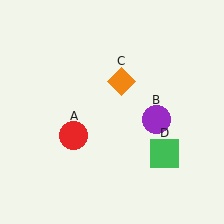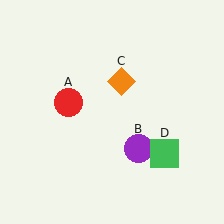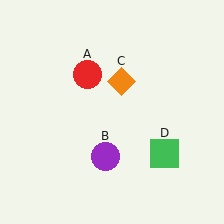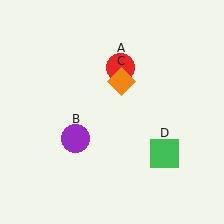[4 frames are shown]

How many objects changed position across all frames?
2 objects changed position: red circle (object A), purple circle (object B).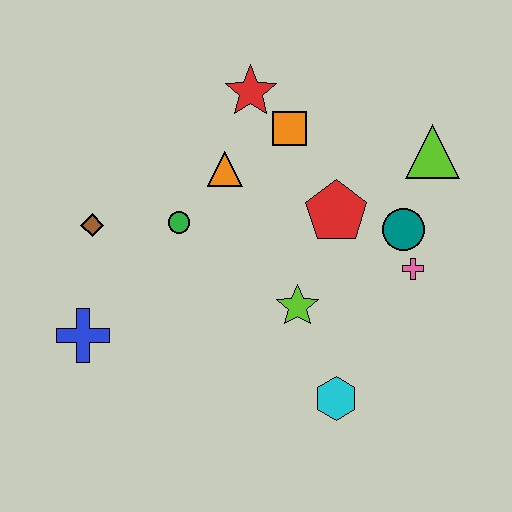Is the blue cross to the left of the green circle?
Yes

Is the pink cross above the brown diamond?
No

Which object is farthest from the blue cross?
The lime triangle is farthest from the blue cross.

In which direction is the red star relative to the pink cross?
The red star is above the pink cross.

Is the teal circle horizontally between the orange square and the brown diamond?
No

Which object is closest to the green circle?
The orange triangle is closest to the green circle.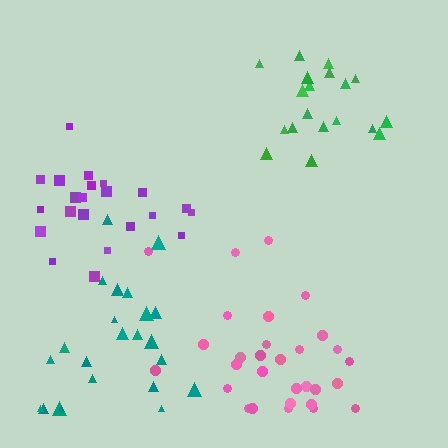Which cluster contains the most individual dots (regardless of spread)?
Pink (30).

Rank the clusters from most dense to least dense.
purple, green, pink, teal.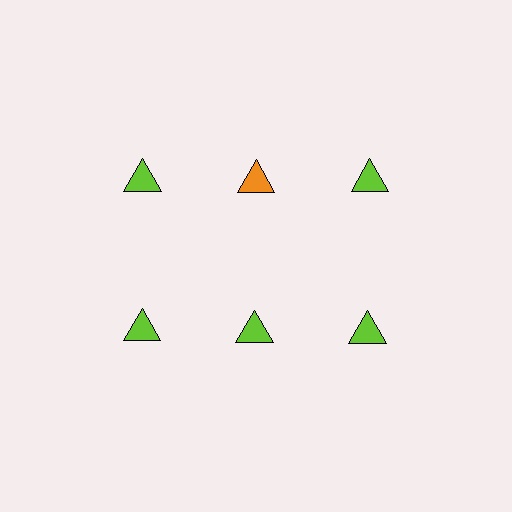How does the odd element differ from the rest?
It has a different color: orange instead of lime.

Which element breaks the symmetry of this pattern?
The orange triangle in the top row, second from left column breaks the symmetry. All other shapes are lime triangles.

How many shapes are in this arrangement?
There are 6 shapes arranged in a grid pattern.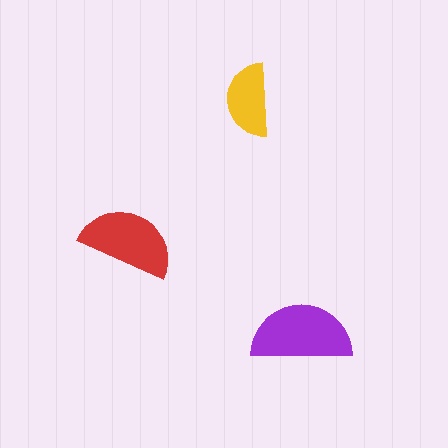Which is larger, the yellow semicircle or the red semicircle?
The red one.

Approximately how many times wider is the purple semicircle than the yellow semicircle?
About 1.5 times wider.